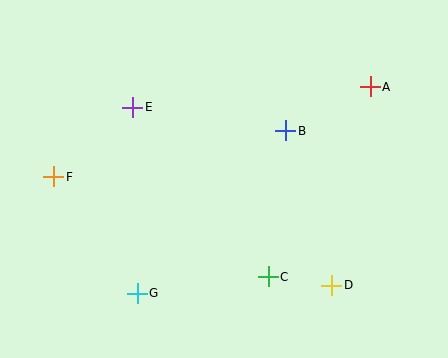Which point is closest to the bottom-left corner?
Point G is closest to the bottom-left corner.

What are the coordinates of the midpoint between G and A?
The midpoint between G and A is at (254, 190).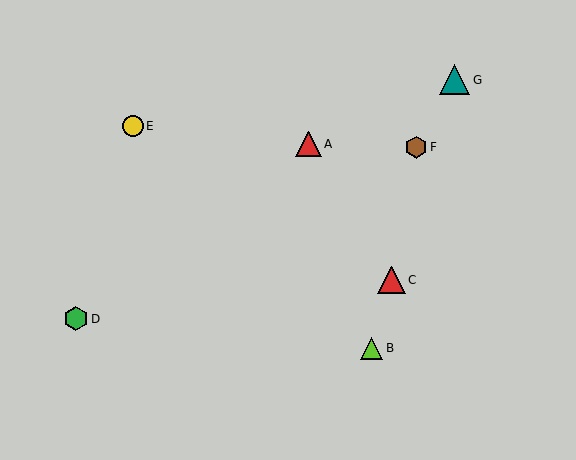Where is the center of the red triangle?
The center of the red triangle is at (308, 144).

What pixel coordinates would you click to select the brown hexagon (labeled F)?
Click at (416, 147) to select the brown hexagon F.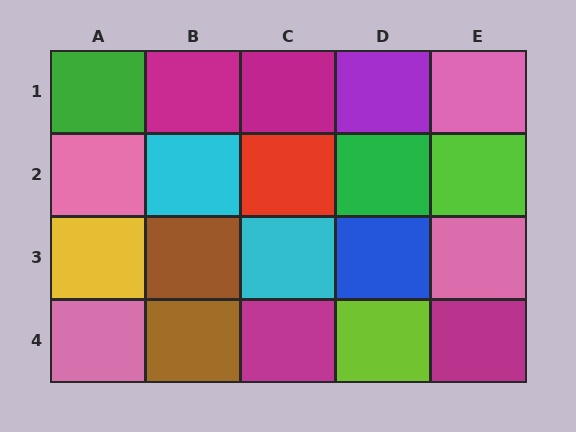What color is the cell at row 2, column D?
Green.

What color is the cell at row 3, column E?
Pink.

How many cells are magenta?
4 cells are magenta.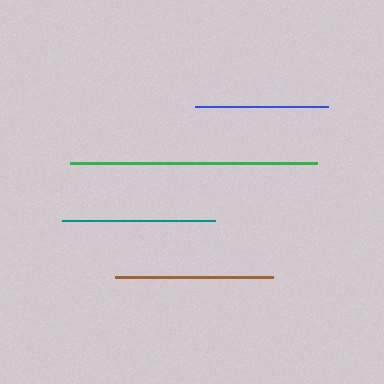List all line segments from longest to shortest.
From longest to shortest: green, brown, teal, blue.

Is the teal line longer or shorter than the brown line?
The brown line is longer than the teal line.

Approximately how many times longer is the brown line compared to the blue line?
The brown line is approximately 1.2 times the length of the blue line.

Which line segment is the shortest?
The blue line is the shortest at approximately 133 pixels.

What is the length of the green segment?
The green segment is approximately 247 pixels long.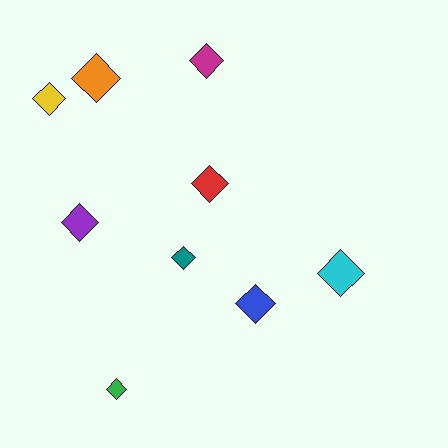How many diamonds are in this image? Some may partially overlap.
There are 9 diamonds.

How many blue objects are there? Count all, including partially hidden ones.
There is 1 blue object.